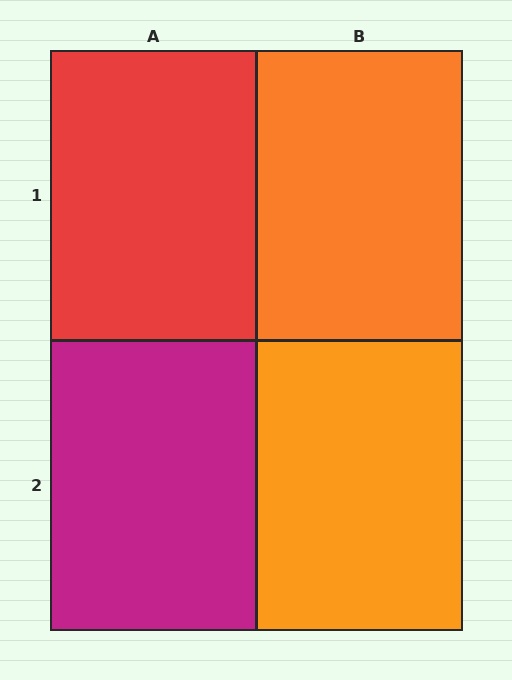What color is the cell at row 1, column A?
Red.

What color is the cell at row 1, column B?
Orange.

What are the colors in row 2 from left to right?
Magenta, orange.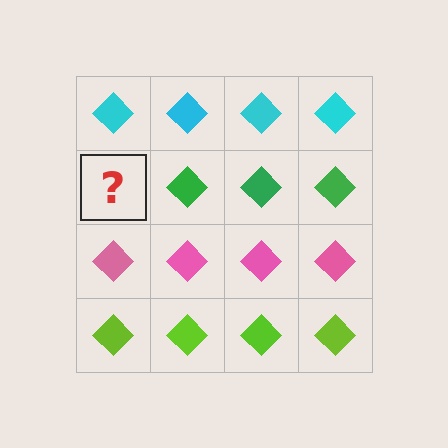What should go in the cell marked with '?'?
The missing cell should contain a green diamond.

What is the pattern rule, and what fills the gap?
The rule is that each row has a consistent color. The gap should be filled with a green diamond.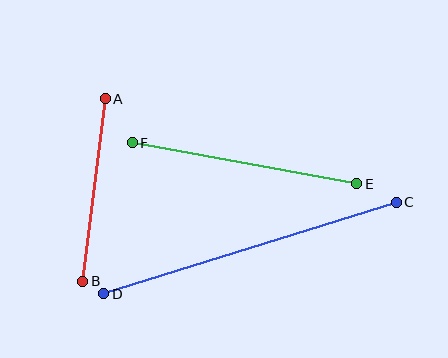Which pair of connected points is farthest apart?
Points C and D are farthest apart.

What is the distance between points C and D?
The distance is approximately 306 pixels.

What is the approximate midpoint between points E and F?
The midpoint is at approximately (245, 163) pixels.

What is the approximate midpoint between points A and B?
The midpoint is at approximately (94, 190) pixels.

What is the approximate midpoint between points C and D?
The midpoint is at approximately (250, 248) pixels.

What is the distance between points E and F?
The distance is approximately 228 pixels.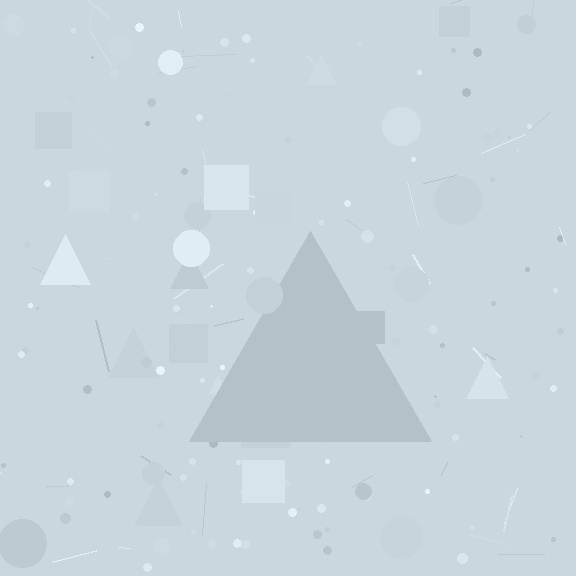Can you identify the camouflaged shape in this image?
The camouflaged shape is a triangle.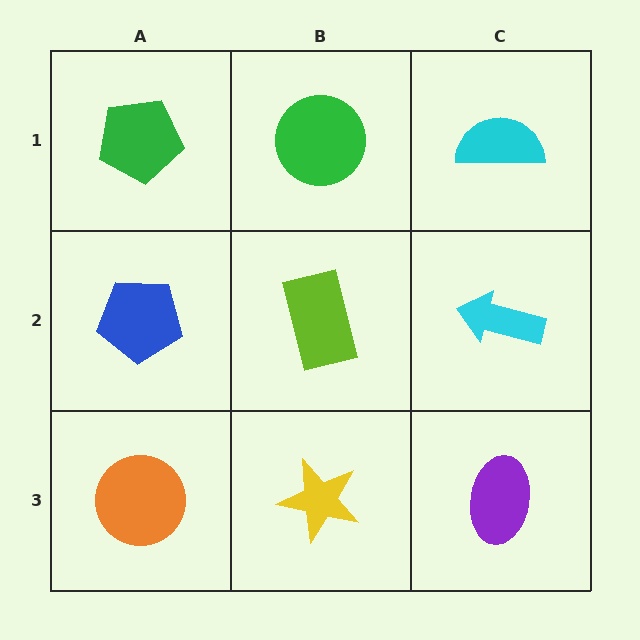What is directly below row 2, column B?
A yellow star.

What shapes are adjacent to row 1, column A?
A blue pentagon (row 2, column A), a green circle (row 1, column B).